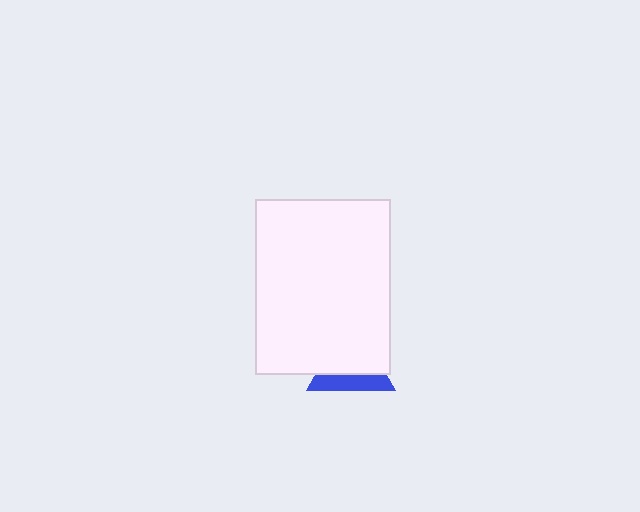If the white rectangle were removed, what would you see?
You would see the complete blue triangle.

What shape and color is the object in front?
The object in front is a white rectangle.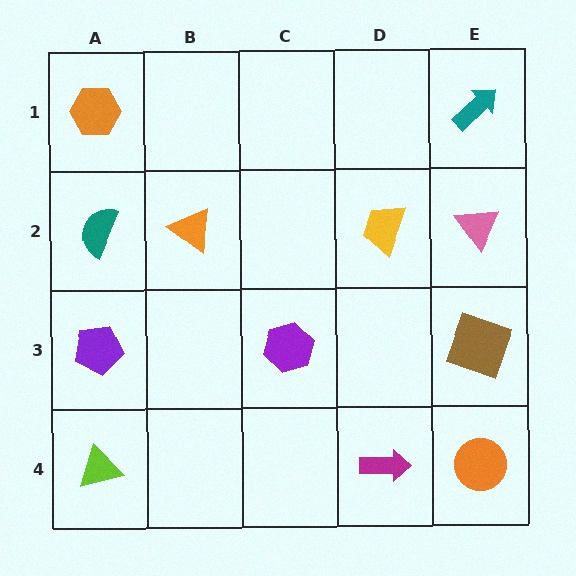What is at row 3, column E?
A brown square.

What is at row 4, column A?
A lime triangle.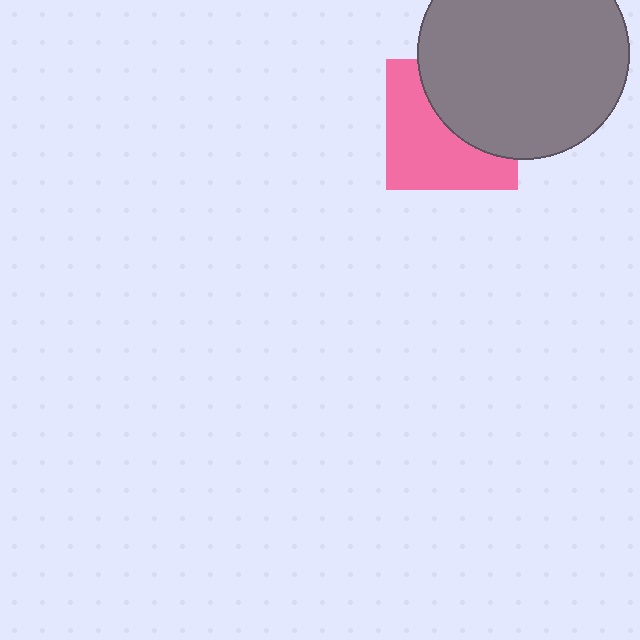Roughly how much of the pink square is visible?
About half of it is visible (roughly 55%).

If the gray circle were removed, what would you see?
You would see the complete pink square.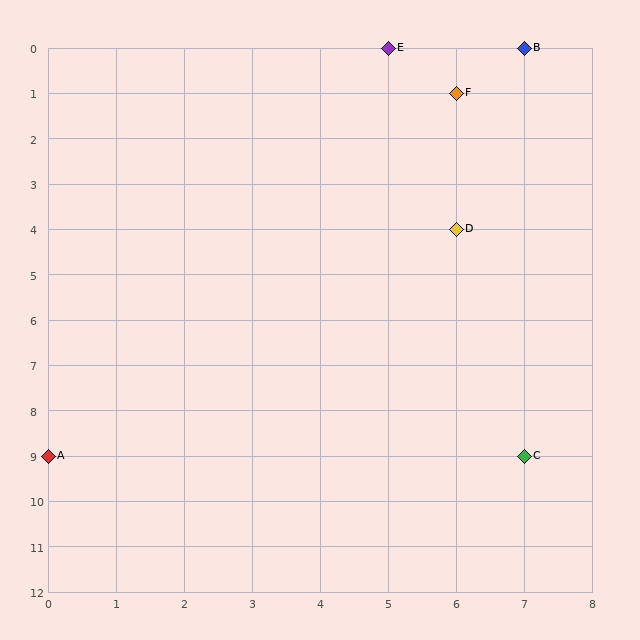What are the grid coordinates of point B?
Point B is at grid coordinates (7, 0).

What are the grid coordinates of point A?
Point A is at grid coordinates (0, 9).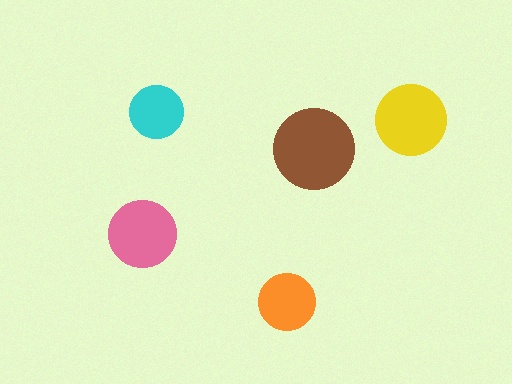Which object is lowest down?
The orange circle is bottommost.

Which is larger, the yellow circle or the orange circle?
The yellow one.